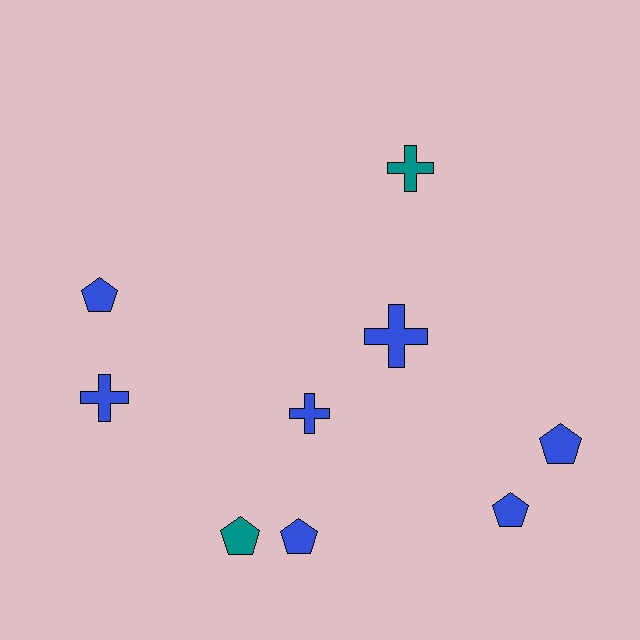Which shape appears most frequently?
Pentagon, with 5 objects.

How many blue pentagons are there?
There are 4 blue pentagons.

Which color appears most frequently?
Blue, with 7 objects.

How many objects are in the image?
There are 9 objects.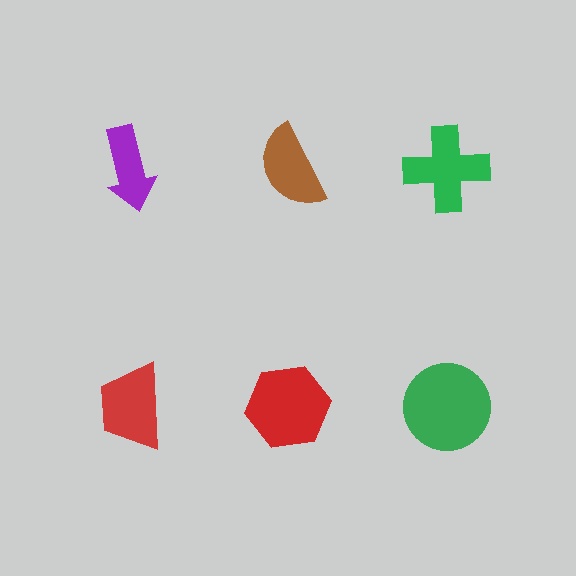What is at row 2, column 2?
A red hexagon.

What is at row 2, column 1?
A red trapezoid.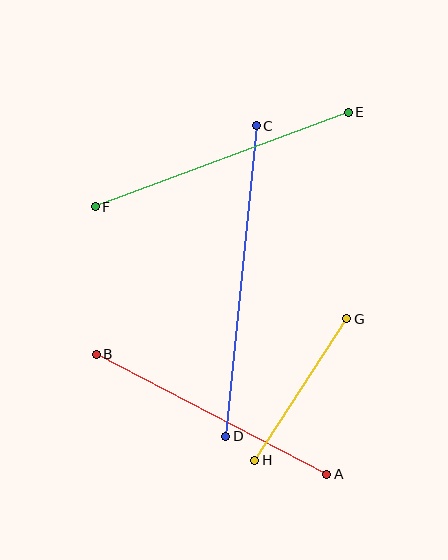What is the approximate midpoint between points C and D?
The midpoint is at approximately (241, 281) pixels.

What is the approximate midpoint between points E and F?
The midpoint is at approximately (222, 159) pixels.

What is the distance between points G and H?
The distance is approximately 169 pixels.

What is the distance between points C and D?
The distance is approximately 312 pixels.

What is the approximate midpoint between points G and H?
The midpoint is at approximately (301, 389) pixels.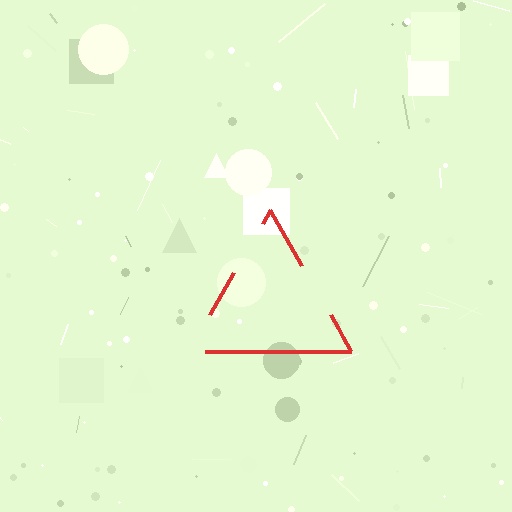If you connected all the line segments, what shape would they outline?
They would outline a triangle.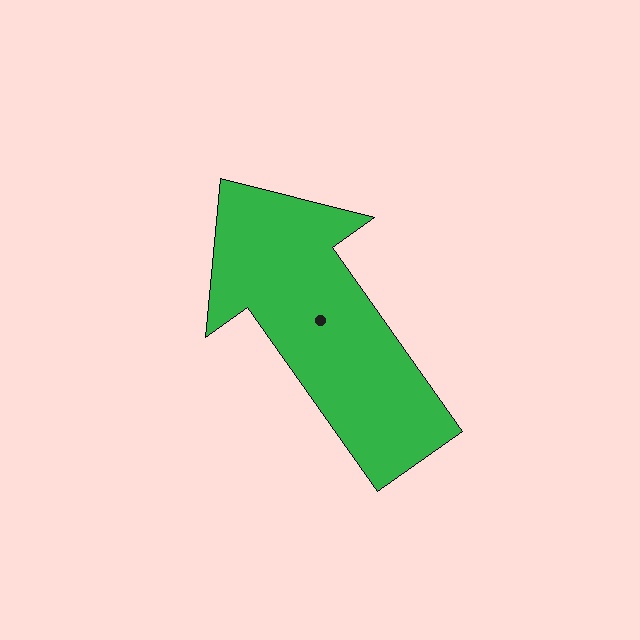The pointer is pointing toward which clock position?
Roughly 11 o'clock.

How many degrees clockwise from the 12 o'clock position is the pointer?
Approximately 325 degrees.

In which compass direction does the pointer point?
Northwest.